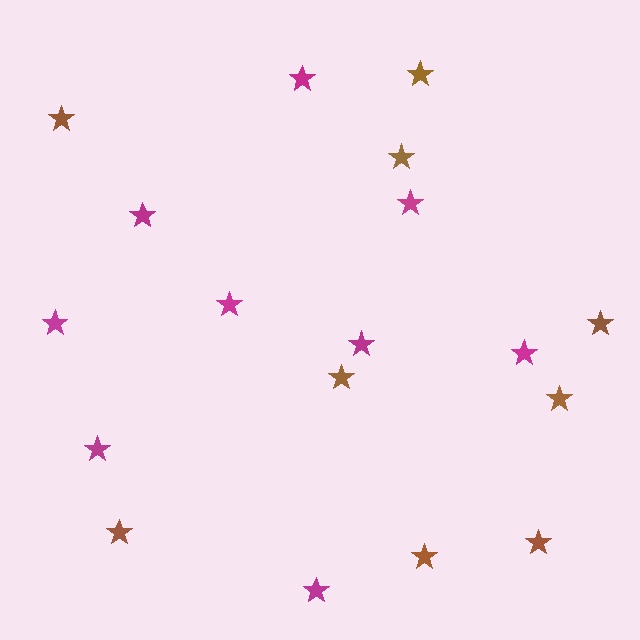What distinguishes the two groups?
There are 2 groups: one group of brown stars (9) and one group of magenta stars (9).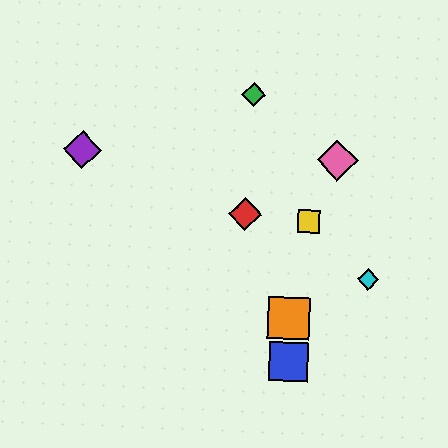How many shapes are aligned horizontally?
2 shapes (the purple diamond, the pink diamond) are aligned horizontally.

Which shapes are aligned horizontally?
The purple diamond, the pink diamond are aligned horizontally.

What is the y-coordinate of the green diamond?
The green diamond is at y≈94.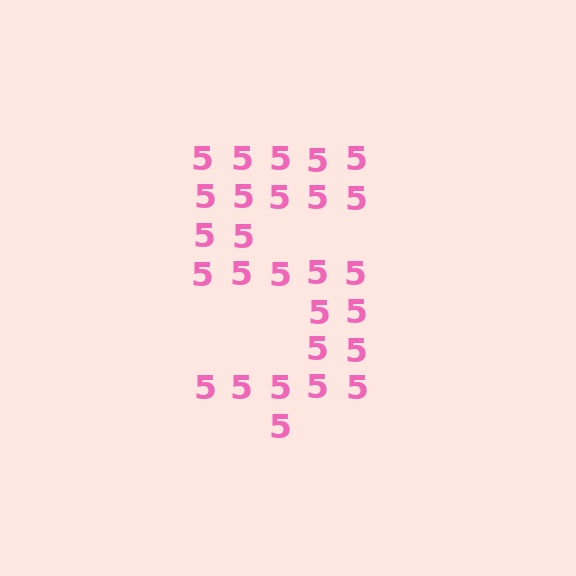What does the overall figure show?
The overall figure shows the digit 5.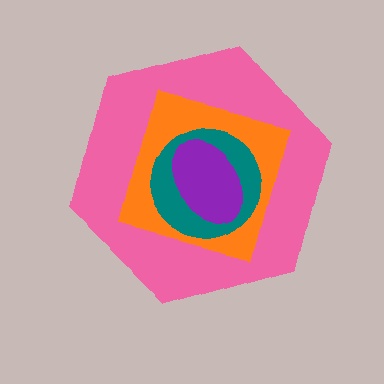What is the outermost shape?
The pink hexagon.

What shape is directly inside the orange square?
The teal circle.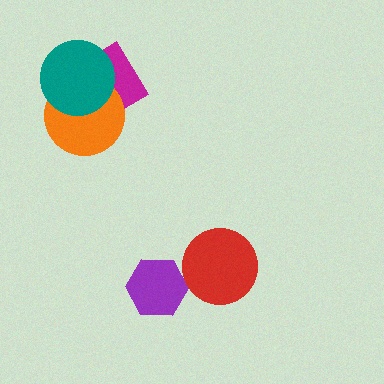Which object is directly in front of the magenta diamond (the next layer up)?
The orange circle is directly in front of the magenta diamond.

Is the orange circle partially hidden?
Yes, it is partially covered by another shape.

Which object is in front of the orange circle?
The teal circle is in front of the orange circle.